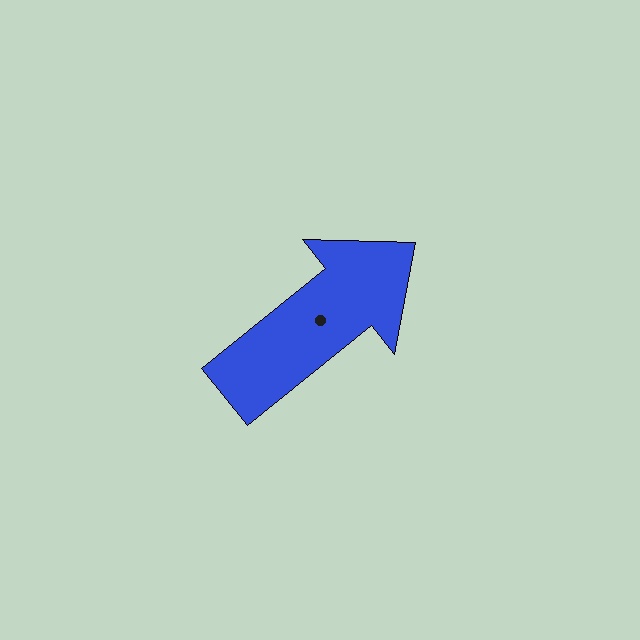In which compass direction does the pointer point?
Northeast.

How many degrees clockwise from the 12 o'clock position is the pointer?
Approximately 51 degrees.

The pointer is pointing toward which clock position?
Roughly 2 o'clock.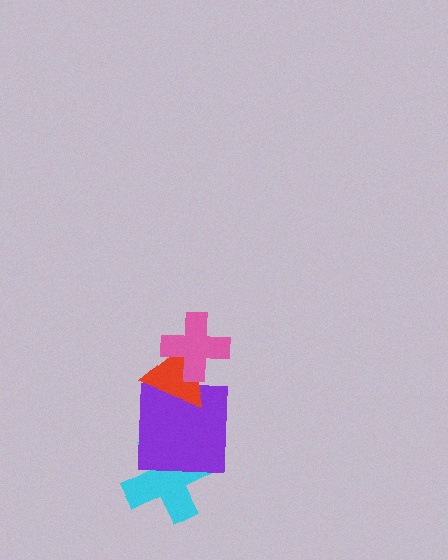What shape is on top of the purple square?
The red triangle is on top of the purple square.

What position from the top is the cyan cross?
The cyan cross is 4th from the top.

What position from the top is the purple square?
The purple square is 3rd from the top.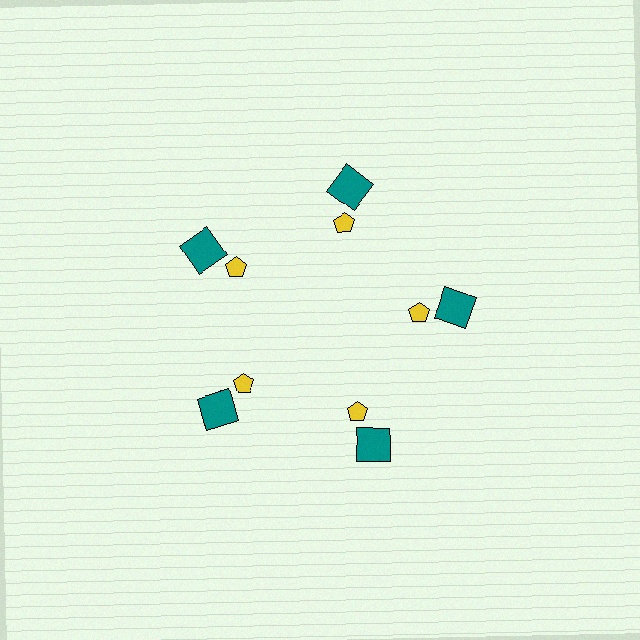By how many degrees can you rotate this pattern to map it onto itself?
The pattern maps onto itself every 72 degrees of rotation.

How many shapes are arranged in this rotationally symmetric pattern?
There are 10 shapes, arranged in 5 groups of 2.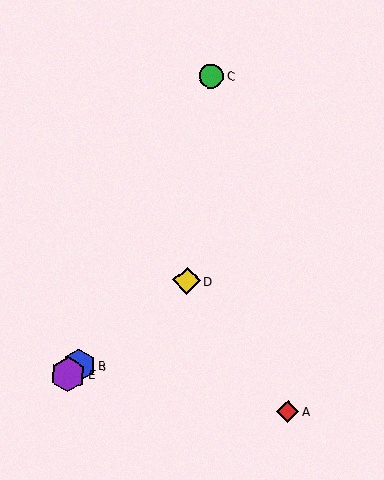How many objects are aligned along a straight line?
3 objects (B, D, E) are aligned along a straight line.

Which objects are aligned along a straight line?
Objects B, D, E are aligned along a straight line.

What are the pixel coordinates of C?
Object C is at (211, 76).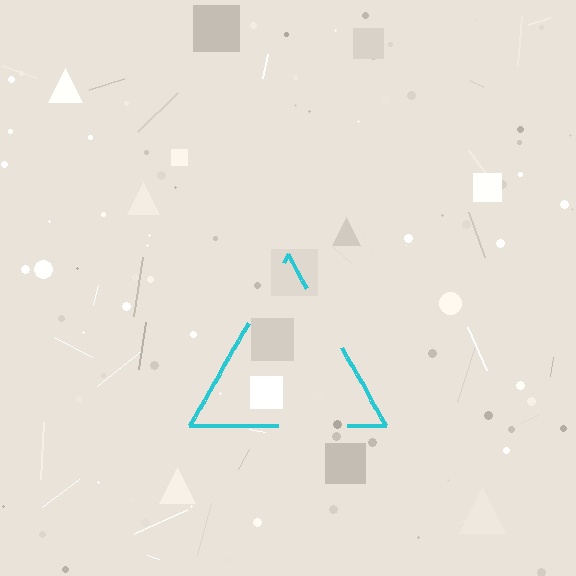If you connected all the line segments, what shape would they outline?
They would outline a triangle.